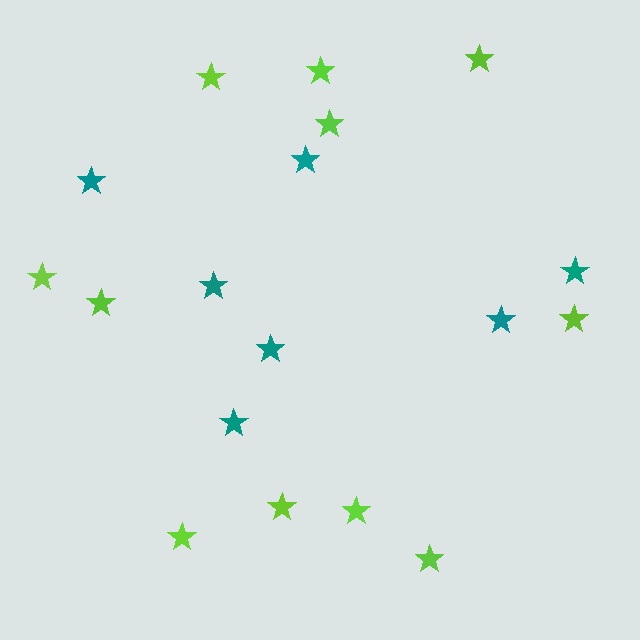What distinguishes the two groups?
There are 2 groups: one group of teal stars (7) and one group of lime stars (11).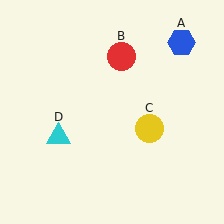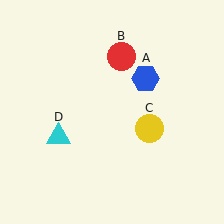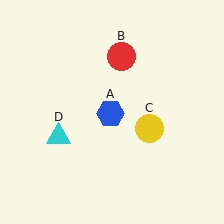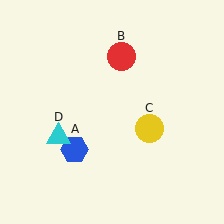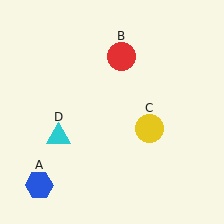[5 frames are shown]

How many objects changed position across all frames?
1 object changed position: blue hexagon (object A).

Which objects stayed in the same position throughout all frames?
Red circle (object B) and yellow circle (object C) and cyan triangle (object D) remained stationary.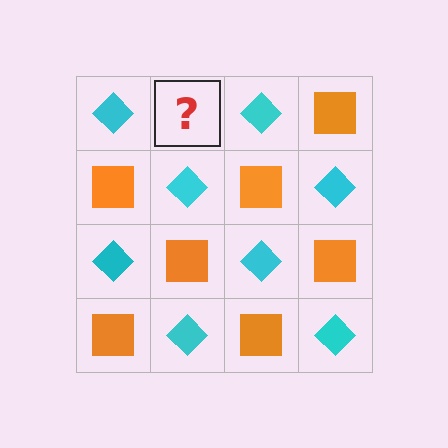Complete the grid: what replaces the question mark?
The question mark should be replaced with an orange square.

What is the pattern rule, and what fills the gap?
The rule is that it alternates cyan diamond and orange square in a checkerboard pattern. The gap should be filled with an orange square.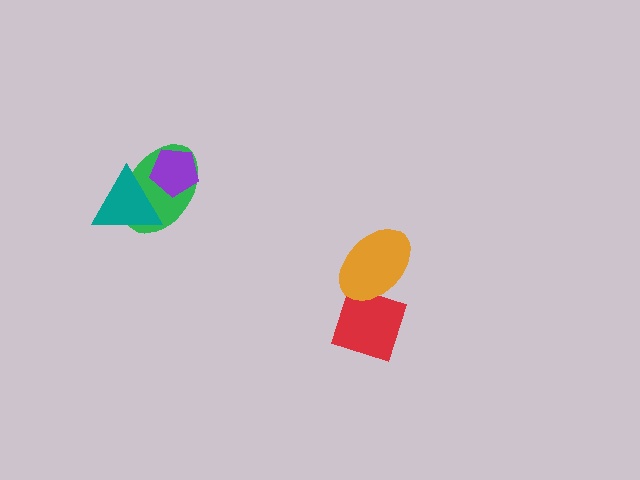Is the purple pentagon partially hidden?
Yes, it is partially covered by another shape.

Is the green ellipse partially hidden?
Yes, it is partially covered by another shape.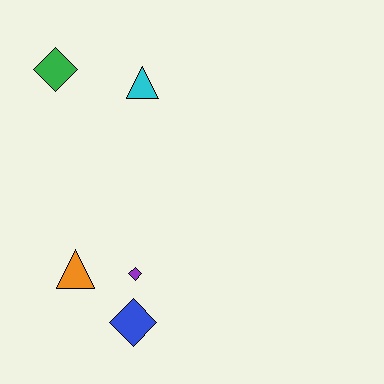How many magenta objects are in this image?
There are no magenta objects.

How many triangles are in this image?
There are 2 triangles.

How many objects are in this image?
There are 5 objects.